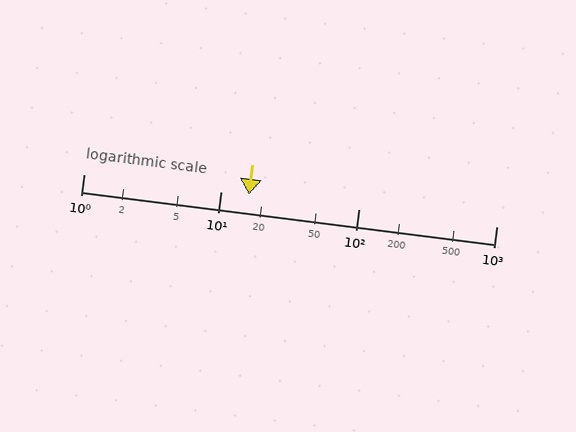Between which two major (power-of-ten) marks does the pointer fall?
The pointer is between 10 and 100.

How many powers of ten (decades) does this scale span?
The scale spans 3 decades, from 1 to 1000.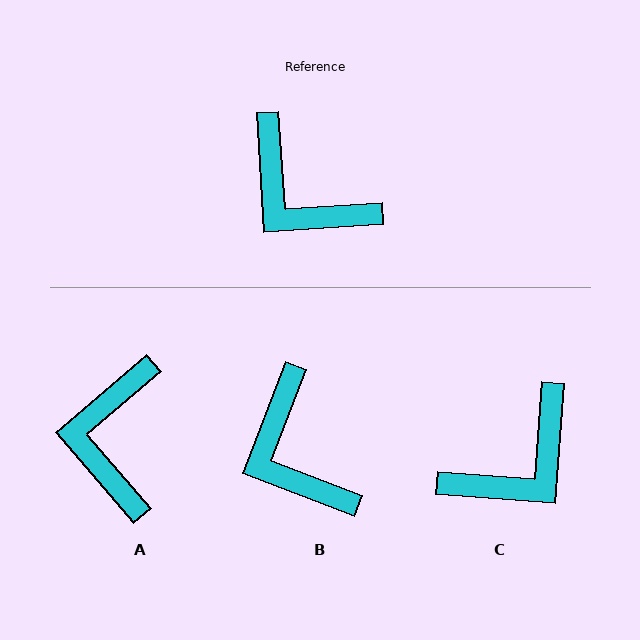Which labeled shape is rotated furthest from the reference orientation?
C, about 82 degrees away.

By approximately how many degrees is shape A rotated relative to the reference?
Approximately 53 degrees clockwise.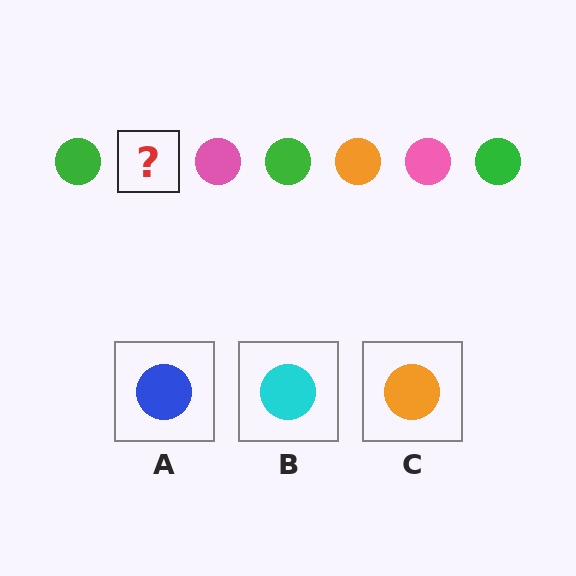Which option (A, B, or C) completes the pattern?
C.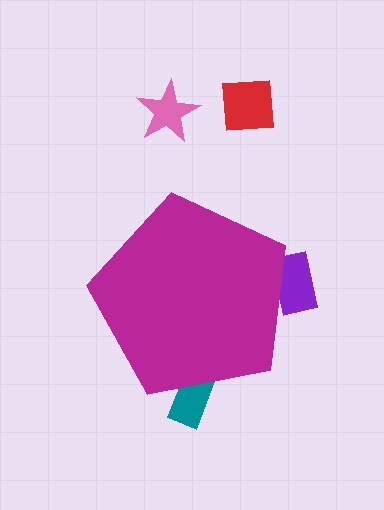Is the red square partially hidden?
No, the red square is fully visible.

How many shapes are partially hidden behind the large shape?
2 shapes are partially hidden.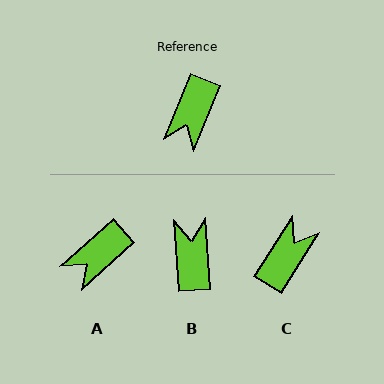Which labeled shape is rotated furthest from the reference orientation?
C, about 170 degrees away.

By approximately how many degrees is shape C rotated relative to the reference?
Approximately 170 degrees counter-clockwise.